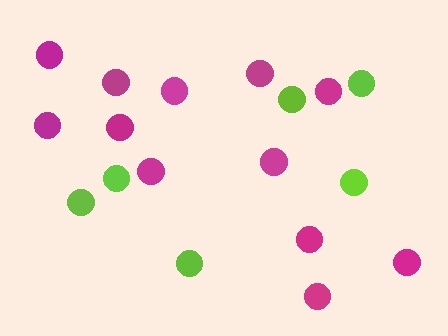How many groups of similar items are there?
There are 2 groups: one group of lime circles (6) and one group of magenta circles (12).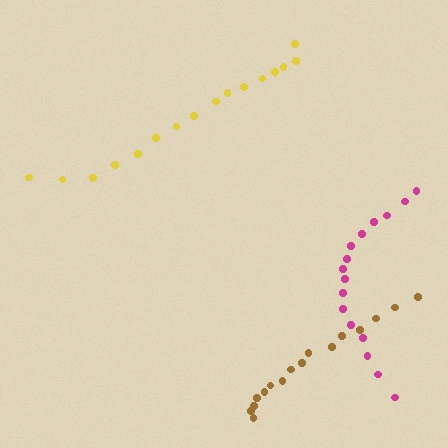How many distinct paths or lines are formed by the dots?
There are 3 distinct paths.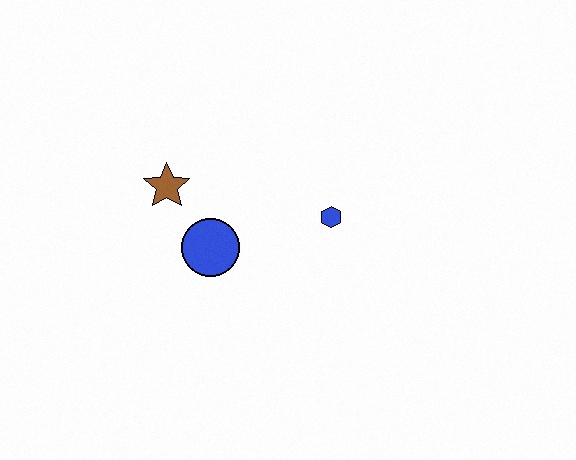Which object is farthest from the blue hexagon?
The brown star is farthest from the blue hexagon.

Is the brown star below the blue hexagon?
No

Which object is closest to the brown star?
The blue circle is closest to the brown star.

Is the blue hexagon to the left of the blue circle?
No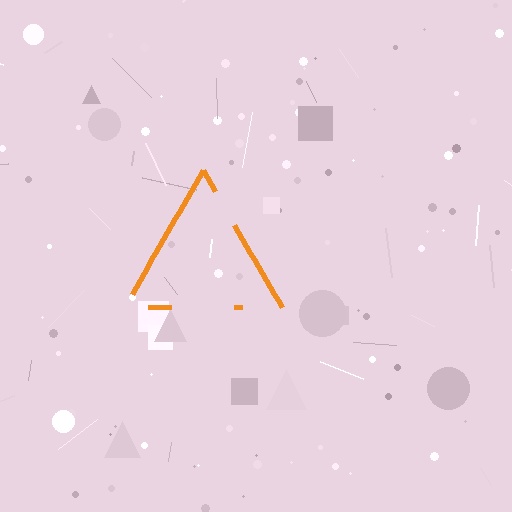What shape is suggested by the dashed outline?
The dashed outline suggests a triangle.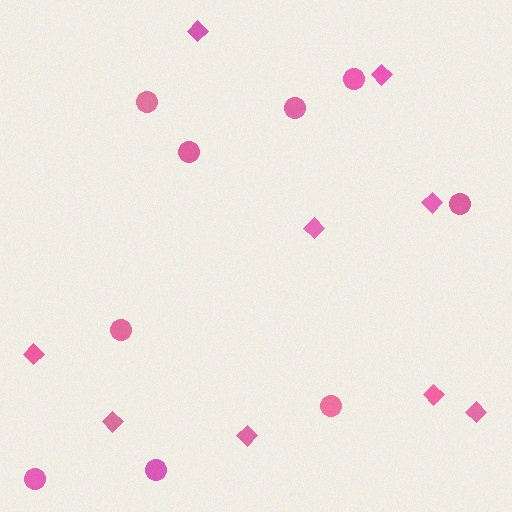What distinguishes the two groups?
There are 2 groups: one group of circles (9) and one group of diamonds (9).